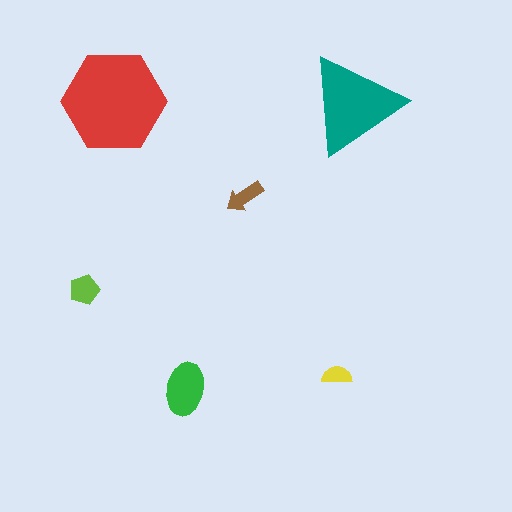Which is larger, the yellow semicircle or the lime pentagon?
The lime pentagon.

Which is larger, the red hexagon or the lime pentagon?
The red hexagon.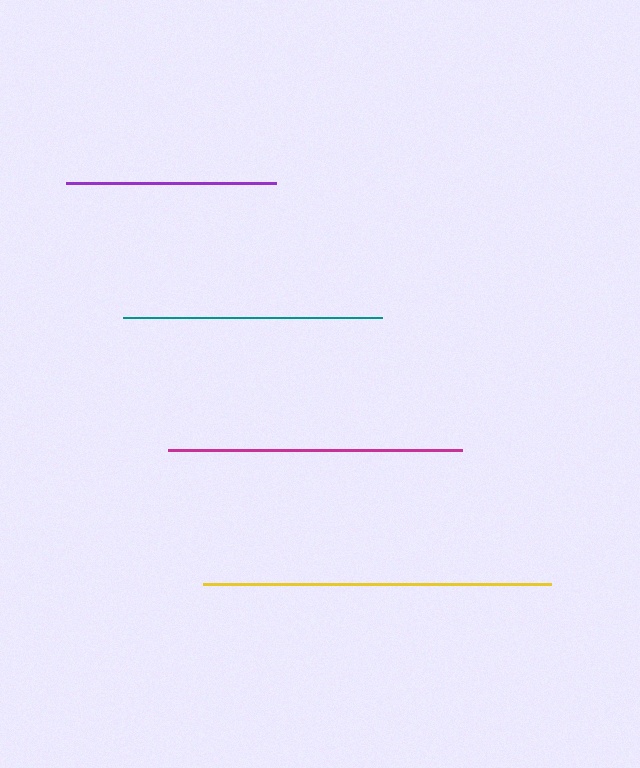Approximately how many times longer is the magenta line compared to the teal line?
The magenta line is approximately 1.1 times the length of the teal line.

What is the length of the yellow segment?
The yellow segment is approximately 348 pixels long.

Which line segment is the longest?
The yellow line is the longest at approximately 348 pixels.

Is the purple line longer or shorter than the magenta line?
The magenta line is longer than the purple line.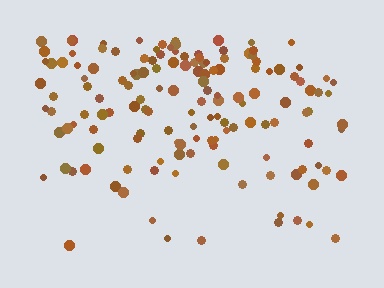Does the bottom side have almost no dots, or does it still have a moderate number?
Still a moderate number, just noticeably fewer than the top.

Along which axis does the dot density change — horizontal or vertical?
Vertical.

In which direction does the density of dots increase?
From bottom to top, with the top side densest.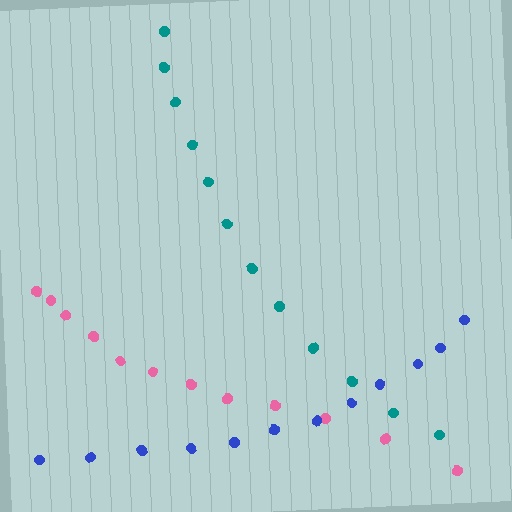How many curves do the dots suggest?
There are 3 distinct paths.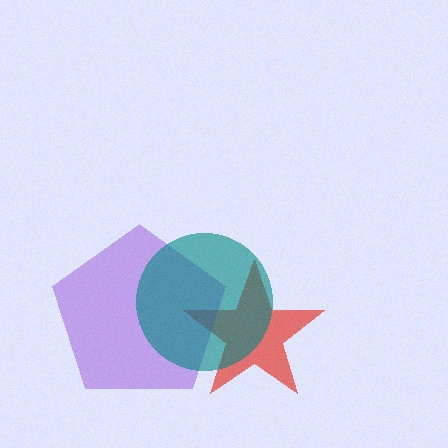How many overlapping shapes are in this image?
There are 3 overlapping shapes in the image.